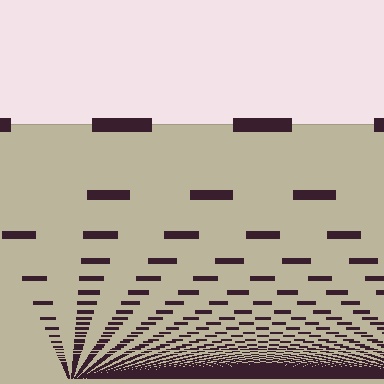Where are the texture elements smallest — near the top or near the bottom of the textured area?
Near the bottom.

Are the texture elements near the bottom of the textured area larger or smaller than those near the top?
Smaller. The gradient is inverted — elements near the bottom are smaller and denser.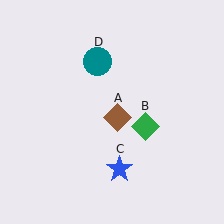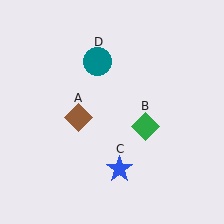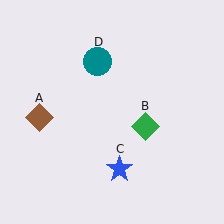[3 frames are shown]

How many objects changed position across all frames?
1 object changed position: brown diamond (object A).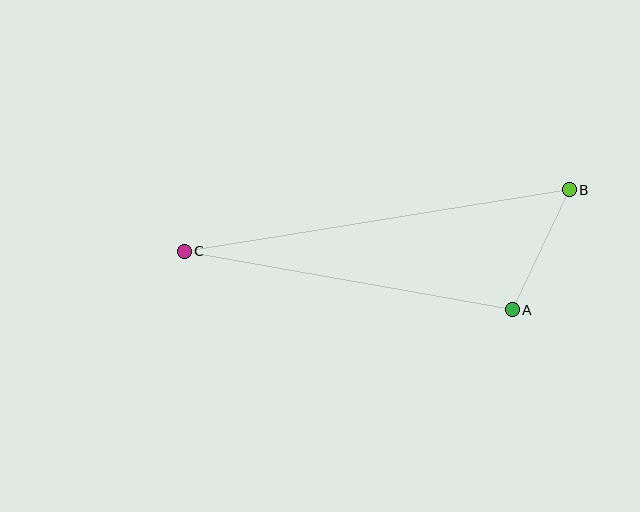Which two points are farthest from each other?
Points B and C are farthest from each other.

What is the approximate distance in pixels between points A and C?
The distance between A and C is approximately 334 pixels.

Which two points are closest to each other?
Points A and B are closest to each other.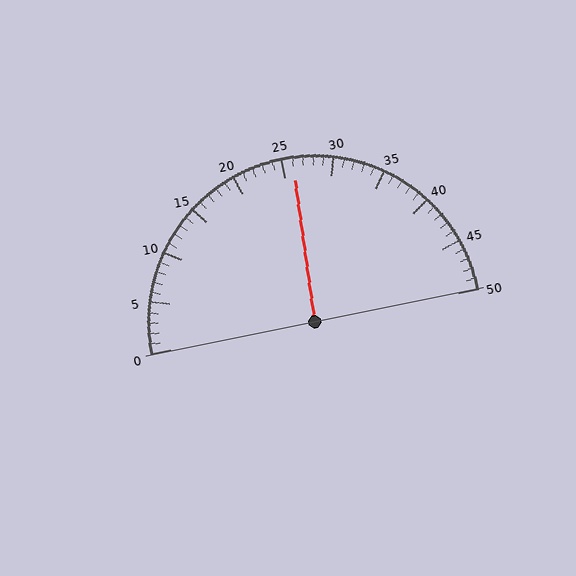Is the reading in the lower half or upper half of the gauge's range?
The reading is in the upper half of the range (0 to 50).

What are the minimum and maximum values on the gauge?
The gauge ranges from 0 to 50.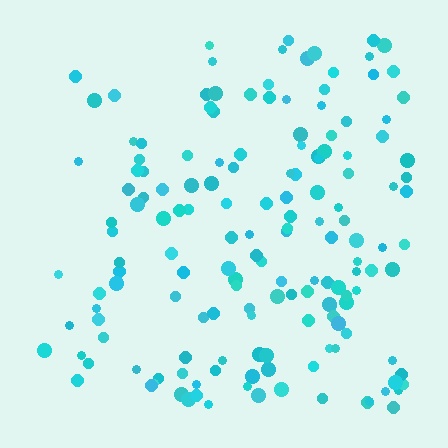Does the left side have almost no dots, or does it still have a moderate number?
Still a moderate number, just noticeably fewer than the right.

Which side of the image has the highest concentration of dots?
The right.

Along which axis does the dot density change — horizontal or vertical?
Horizontal.